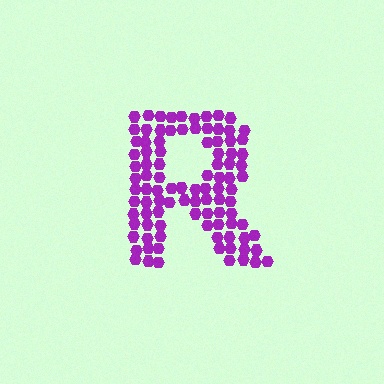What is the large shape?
The large shape is the letter R.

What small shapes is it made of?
It is made of small hexagons.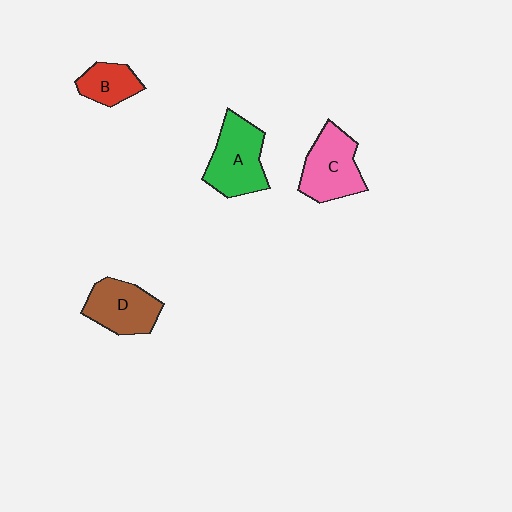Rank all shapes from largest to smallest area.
From largest to smallest: A (green), C (pink), D (brown), B (red).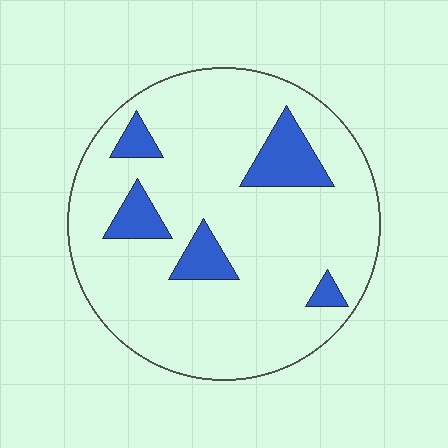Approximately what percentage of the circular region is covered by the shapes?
Approximately 15%.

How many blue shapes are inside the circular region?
5.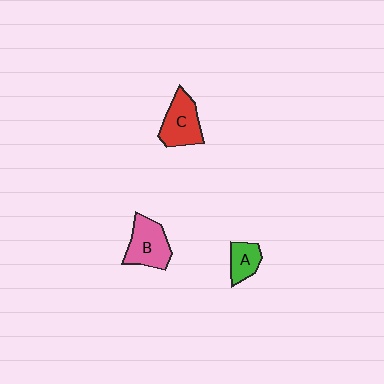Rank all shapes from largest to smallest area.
From largest to smallest: B (pink), C (red), A (green).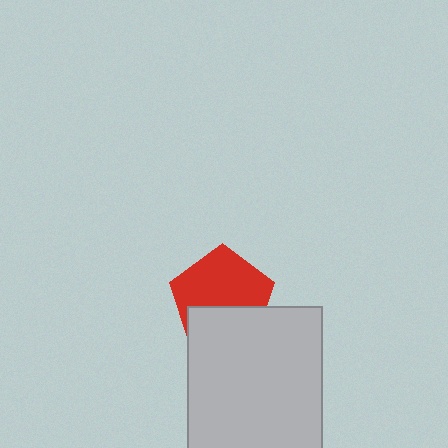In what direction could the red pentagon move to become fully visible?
The red pentagon could move up. That would shift it out from behind the light gray rectangle entirely.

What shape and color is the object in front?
The object in front is a light gray rectangle.